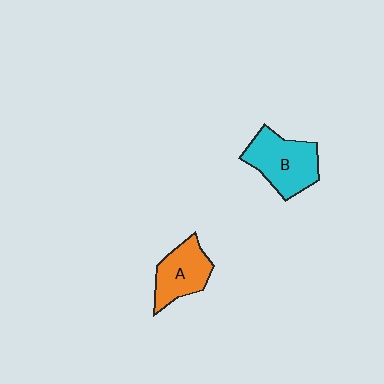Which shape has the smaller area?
Shape A (orange).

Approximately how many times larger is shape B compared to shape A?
Approximately 1.3 times.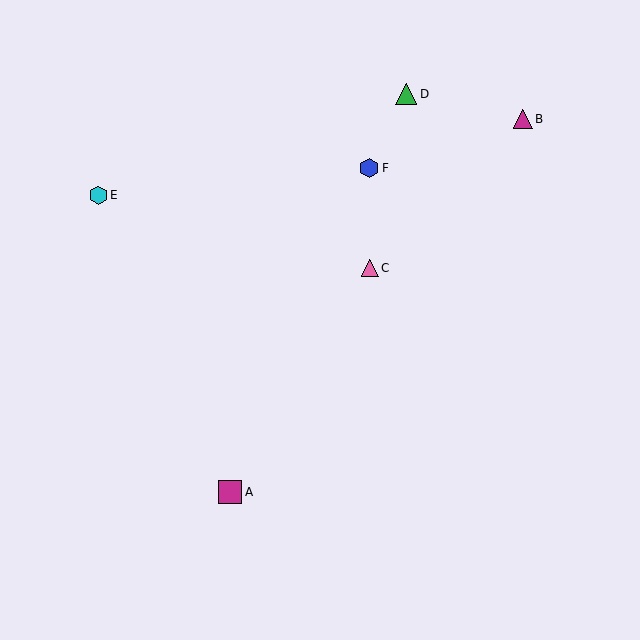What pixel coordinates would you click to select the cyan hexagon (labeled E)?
Click at (98, 195) to select the cyan hexagon E.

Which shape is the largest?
The magenta square (labeled A) is the largest.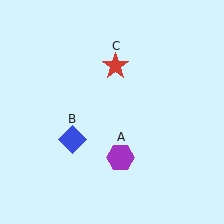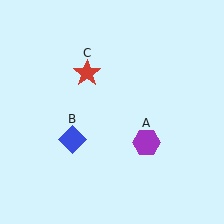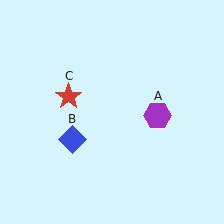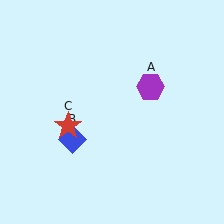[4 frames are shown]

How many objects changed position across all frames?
2 objects changed position: purple hexagon (object A), red star (object C).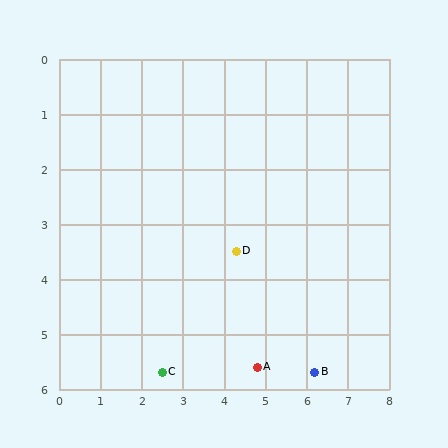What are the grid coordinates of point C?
Point C is at approximately (2.5, 5.7).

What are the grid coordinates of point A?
Point A is at approximately (4.8, 5.6).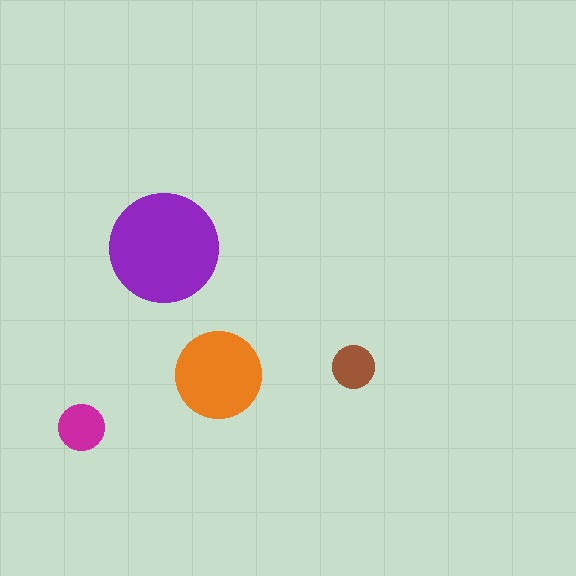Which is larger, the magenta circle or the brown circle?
The magenta one.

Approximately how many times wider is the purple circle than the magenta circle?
About 2.5 times wider.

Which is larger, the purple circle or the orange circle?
The purple one.